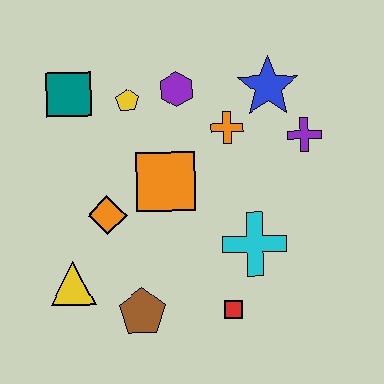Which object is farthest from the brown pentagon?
The blue star is farthest from the brown pentagon.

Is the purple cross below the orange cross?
Yes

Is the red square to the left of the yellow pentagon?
No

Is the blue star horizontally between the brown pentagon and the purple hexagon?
No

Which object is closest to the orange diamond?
The orange square is closest to the orange diamond.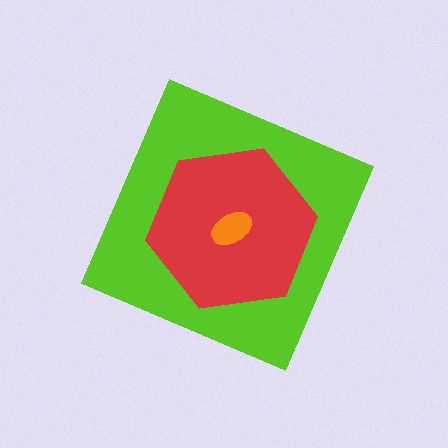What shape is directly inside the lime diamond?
The red hexagon.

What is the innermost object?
The orange ellipse.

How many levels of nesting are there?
3.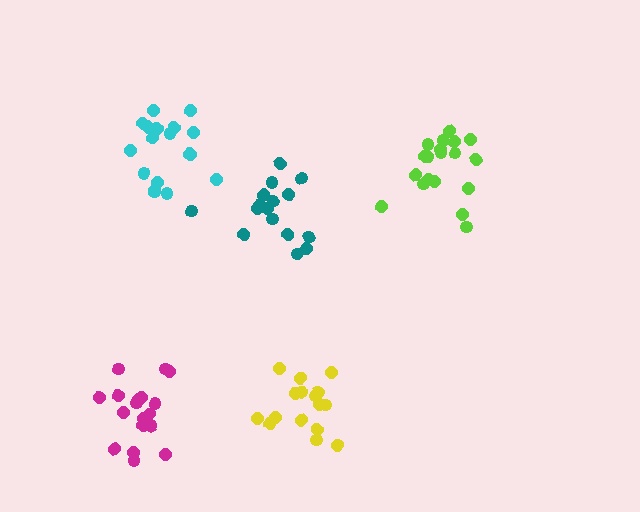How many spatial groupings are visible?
There are 5 spatial groupings.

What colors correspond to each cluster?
The clusters are colored: yellow, teal, cyan, lime, magenta.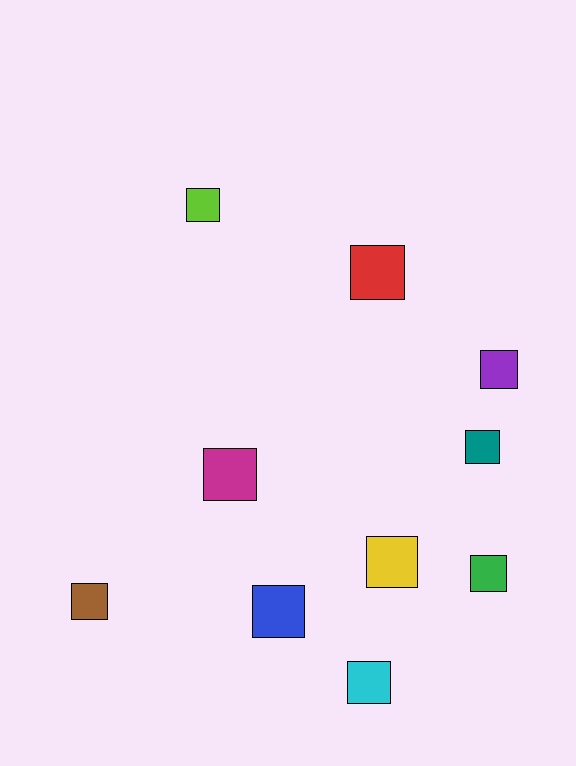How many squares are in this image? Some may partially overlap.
There are 10 squares.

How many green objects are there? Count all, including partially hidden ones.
There is 1 green object.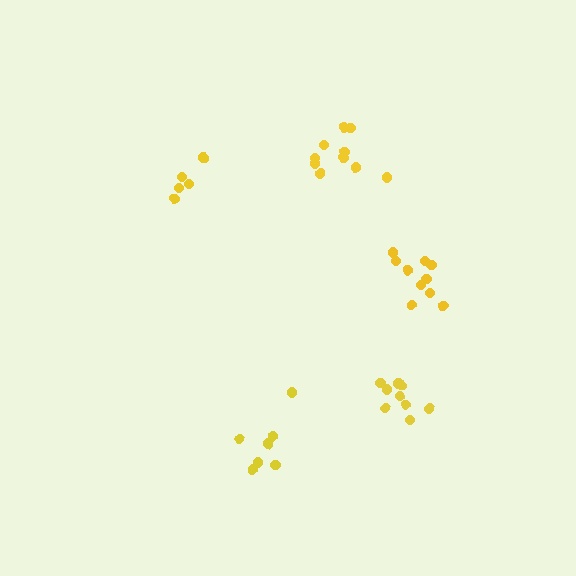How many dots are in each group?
Group 1: 10 dots, Group 2: 5 dots, Group 3: 10 dots, Group 4: 7 dots, Group 5: 9 dots (41 total).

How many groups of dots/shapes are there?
There are 5 groups.